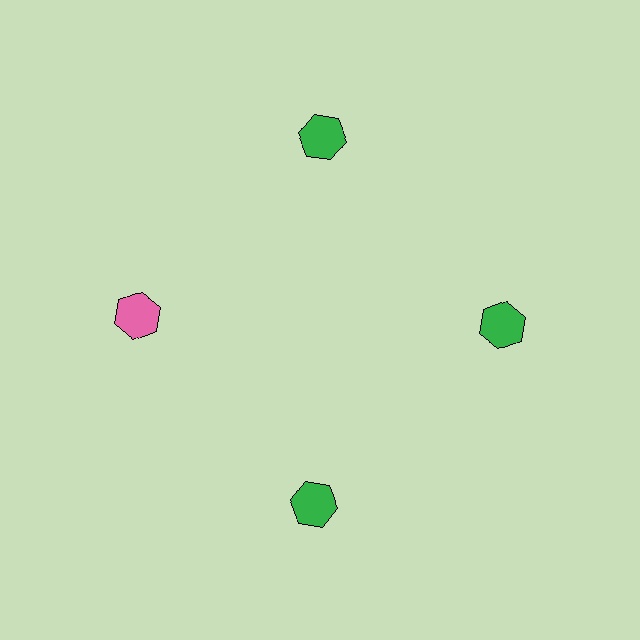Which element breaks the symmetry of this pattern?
The pink hexagon at roughly the 9 o'clock position breaks the symmetry. All other shapes are green hexagons.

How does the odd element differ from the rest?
It has a different color: pink instead of green.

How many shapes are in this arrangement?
There are 4 shapes arranged in a ring pattern.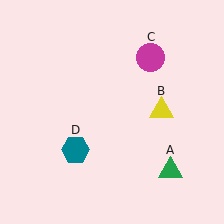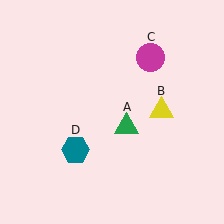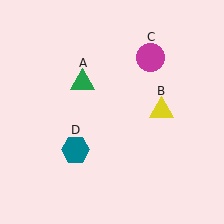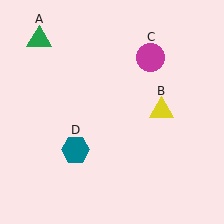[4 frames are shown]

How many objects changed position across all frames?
1 object changed position: green triangle (object A).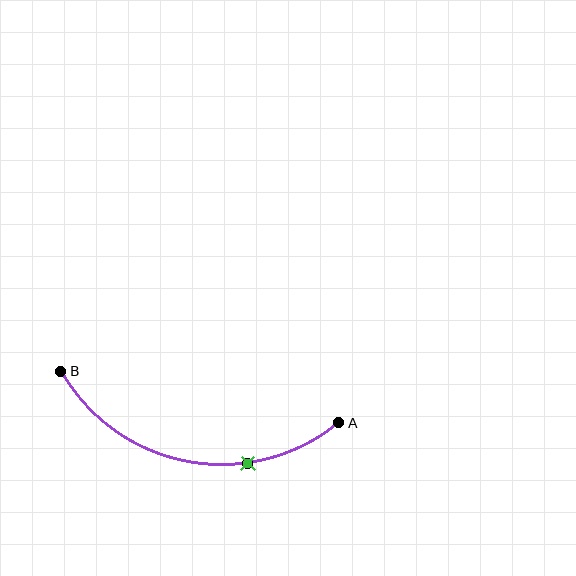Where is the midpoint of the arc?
The arc midpoint is the point on the curve farthest from the straight line joining A and B. It sits below that line.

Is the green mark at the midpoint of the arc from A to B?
No. The green mark lies on the arc but is closer to endpoint A. The arc midpoint would be at the point on the curve equidistant along the arc from both A and B.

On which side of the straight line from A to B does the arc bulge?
The arc bulges below the straight line connecting A and B.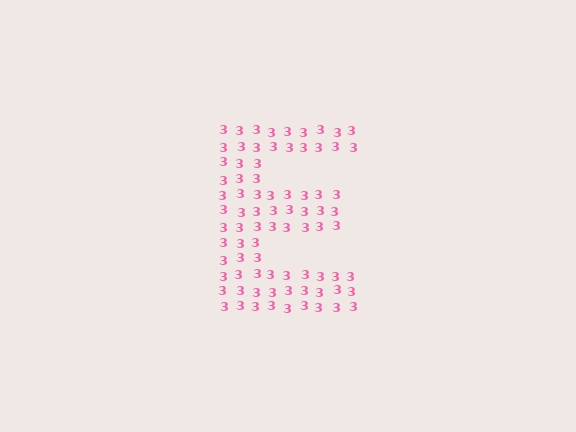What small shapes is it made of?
It is made of small digit 3's.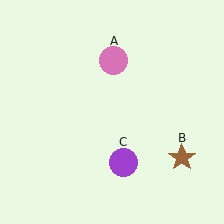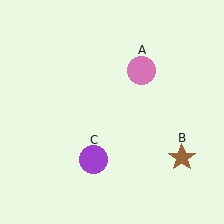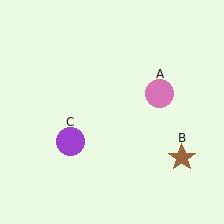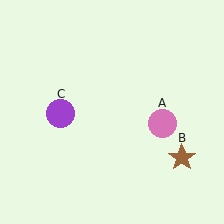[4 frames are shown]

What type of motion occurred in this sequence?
The pink circle (object A), purple circle (object C) rotated clockwise around the center of the scene.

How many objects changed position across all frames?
2 objects changed position: pink circle (object A), purple circle (object C).